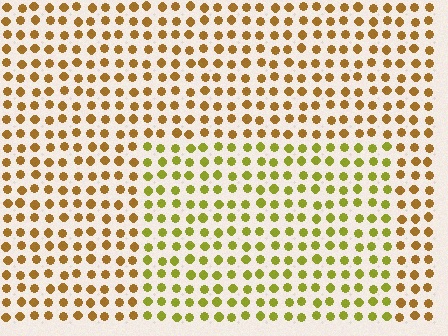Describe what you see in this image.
The image is filled with small brown elements in a uniform arrangement. A rectangle-shaped region is visible where the elements are tinted to a slightly different hue, forming a subtle color boundary.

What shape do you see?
I see a rectangle.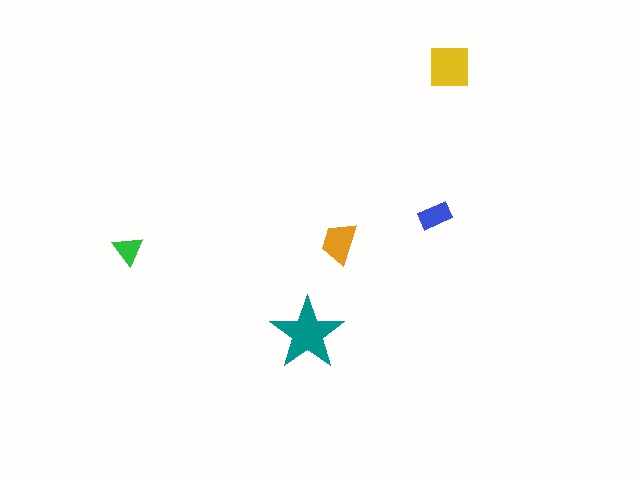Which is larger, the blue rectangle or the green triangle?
The blue rectangle.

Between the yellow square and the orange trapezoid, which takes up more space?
The yellow square.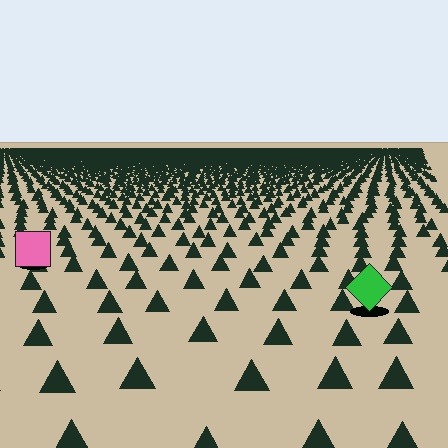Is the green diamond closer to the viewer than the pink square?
Yes. The green diamond is closer — you can tell from the texture gradient: the ground texture is coarser near it.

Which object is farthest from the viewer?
The pink square is farthest from the viewer. It appears smaller and the ground texture around it is denser.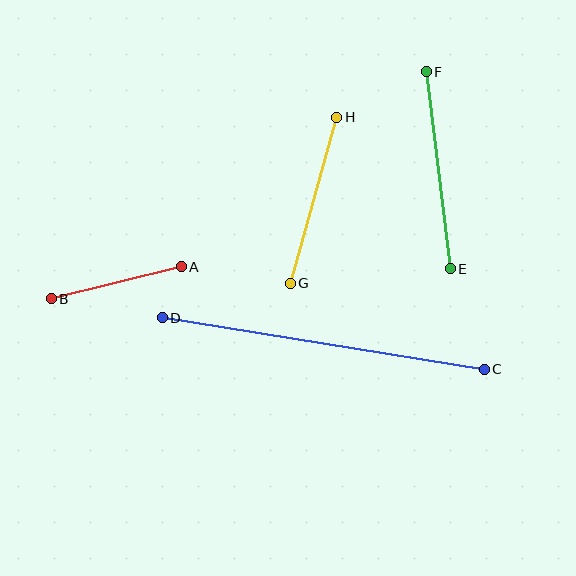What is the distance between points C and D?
The distance is approximately 326 pixels.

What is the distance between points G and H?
The distance is approximately 172 pixels.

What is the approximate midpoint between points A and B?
The midpoint is at approximately (116, 283) pixels.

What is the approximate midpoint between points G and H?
The midpoint is at approximately (313, 200) pixels.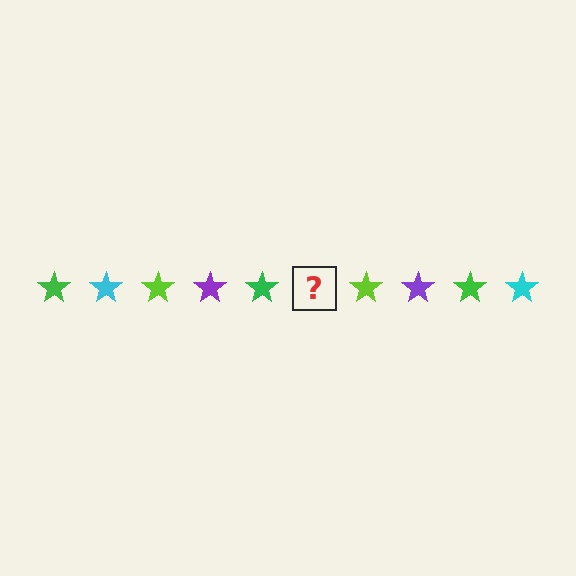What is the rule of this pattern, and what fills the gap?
The rule is that the pattern cycles through green, cyan, lime, purple stars. The gap should be filled with a cyan star.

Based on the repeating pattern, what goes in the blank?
The blank should be a cyan star.